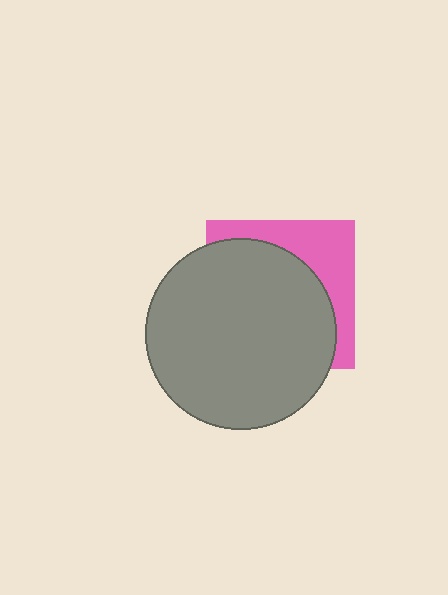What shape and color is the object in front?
The object in front is a gray circle.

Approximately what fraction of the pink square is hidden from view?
Roughly 67% of the pink square is hidden behind the gray circle.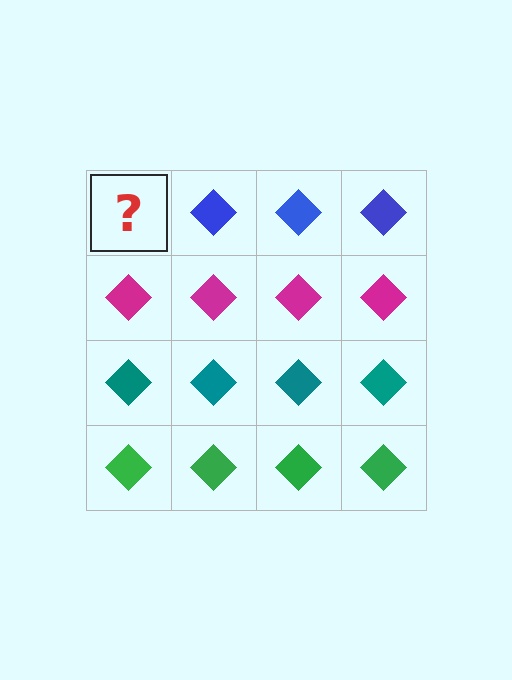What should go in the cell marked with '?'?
The missing cell should contain a blue diamond.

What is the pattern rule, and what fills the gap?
The rule is that each row has a consistent color. The gap should be filled with a blue diamond.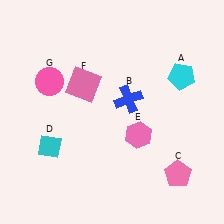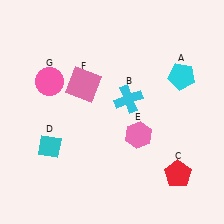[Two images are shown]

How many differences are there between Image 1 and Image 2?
There are 2 differences between the two images.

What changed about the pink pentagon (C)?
In Image 1, C is pink. In Image 2, it changed to red.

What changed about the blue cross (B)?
In Image 1, B is blue. In Image 2, it changed to cyan.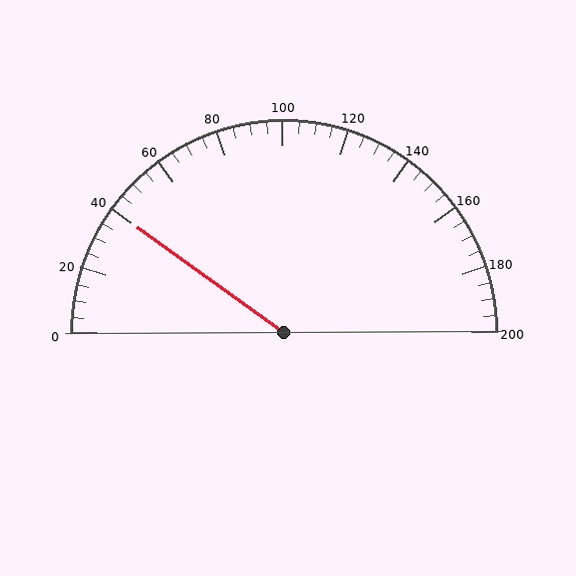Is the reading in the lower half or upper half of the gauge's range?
The reading is in the lower half of the range (0 to 200).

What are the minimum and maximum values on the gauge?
The gauge ranges from 0 to 200.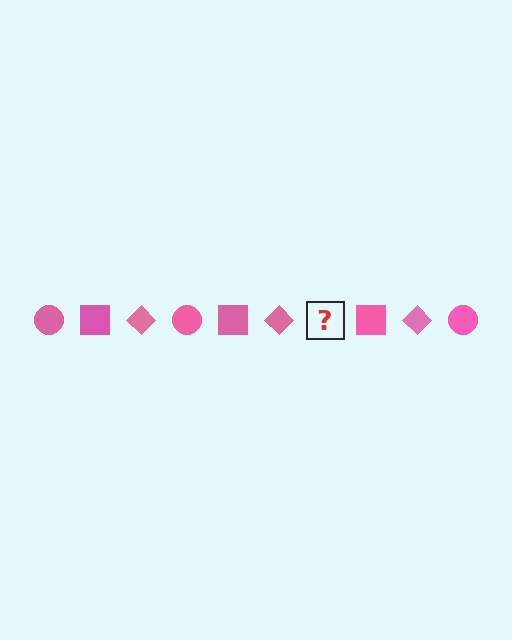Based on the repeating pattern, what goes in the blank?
The blank should be a pink circle.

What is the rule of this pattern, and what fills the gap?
The rule is that the pattern cycles through circle, square, diamond shapes in pink. The gap should be filled with a pink circle.